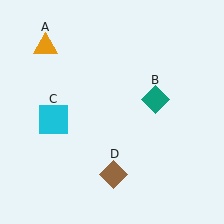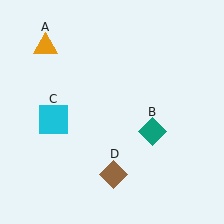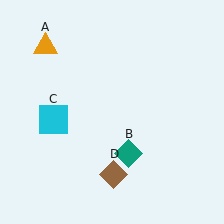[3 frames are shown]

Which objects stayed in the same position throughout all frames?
Orange triangle (object A) and cyan square (object C) and brown diamond (object D) remained stationary.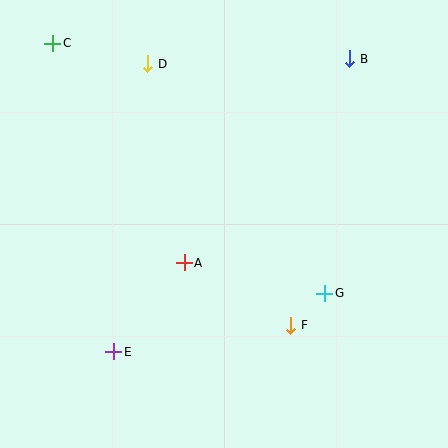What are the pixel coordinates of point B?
Point B is at (350, 59).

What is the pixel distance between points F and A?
The distance between F and A is 124 pixels.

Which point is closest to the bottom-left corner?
Point E is closest to the bottom-left corner.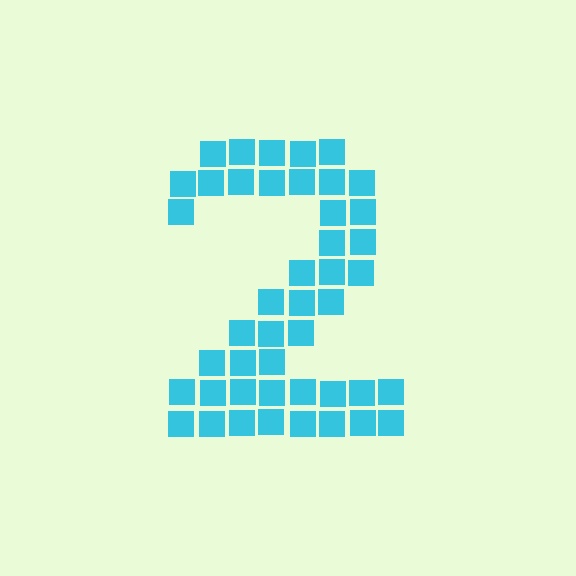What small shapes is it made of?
It is made of small squares.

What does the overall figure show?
The overall figure shows the digit 2.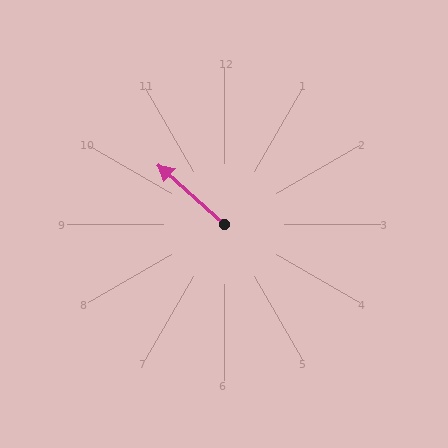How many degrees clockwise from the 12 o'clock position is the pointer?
Approximately 312 degrees.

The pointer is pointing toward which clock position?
Roughly 10 o'clock.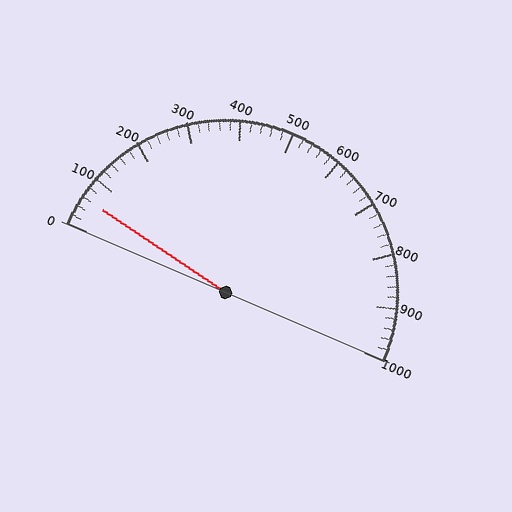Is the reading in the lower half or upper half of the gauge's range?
The reading is in the lower half of the range (0 to 1000).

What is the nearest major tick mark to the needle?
The nearest major tick mark is 100.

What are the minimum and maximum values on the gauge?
The gauge ranges from 0 to 1000.